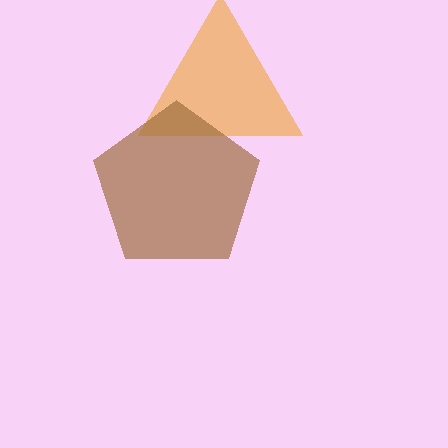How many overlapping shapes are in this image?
There are 2 overlapping shapes in the image.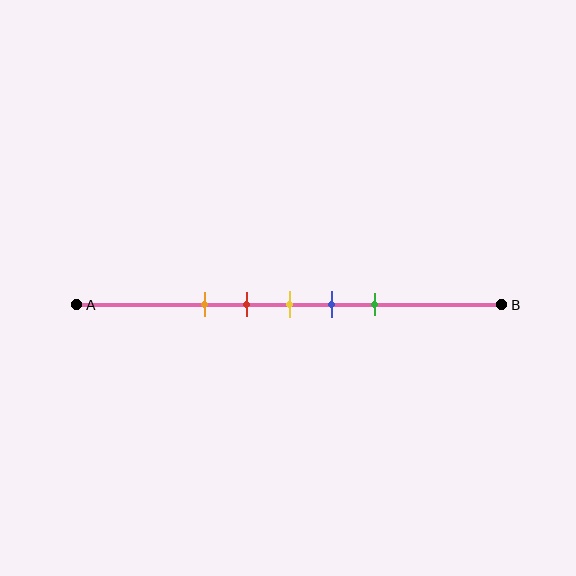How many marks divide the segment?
There are 5 marks dividing the segment.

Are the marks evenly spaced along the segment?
Yes, the marks are approximately evenly spaced.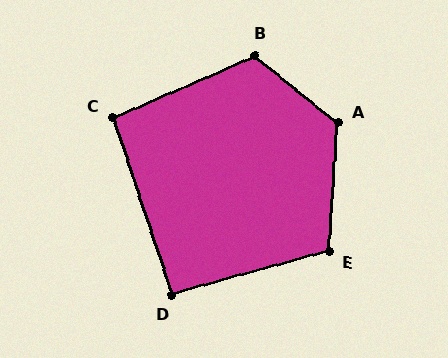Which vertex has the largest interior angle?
A, at approximately 125 degrees.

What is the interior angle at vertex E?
Approximately 110 degrees (obtuse).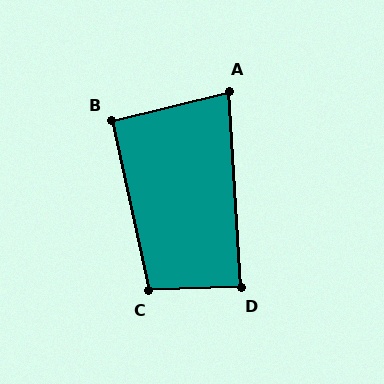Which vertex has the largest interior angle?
C, at approximately 101 degrees.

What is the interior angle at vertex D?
Approximately 88 degrees (approximately right).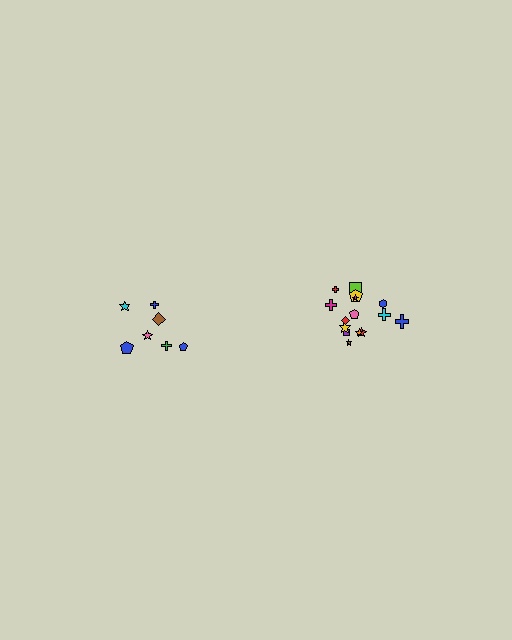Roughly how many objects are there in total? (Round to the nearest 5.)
Roughly 20 objects in total.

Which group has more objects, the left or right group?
The right group.